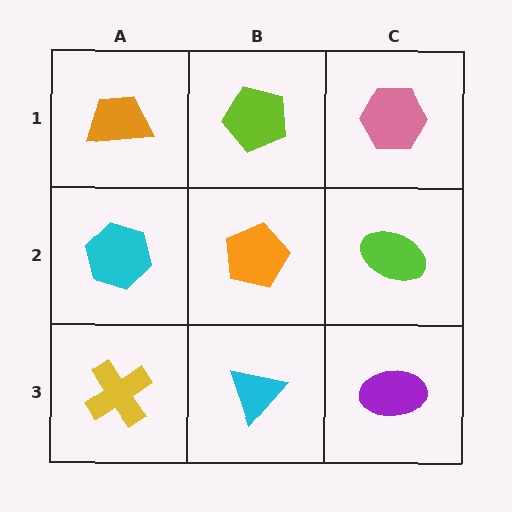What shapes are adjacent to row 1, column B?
An orange pentagon (row 2, column B), an orange trapezoid (row 1, column A), a pink hexagon (row 1, column C).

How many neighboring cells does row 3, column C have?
2.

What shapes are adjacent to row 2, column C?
A pink hexagon (row 1, column C), a purple ellipse (row 3, column C), an orange pentagon (row 2, column B).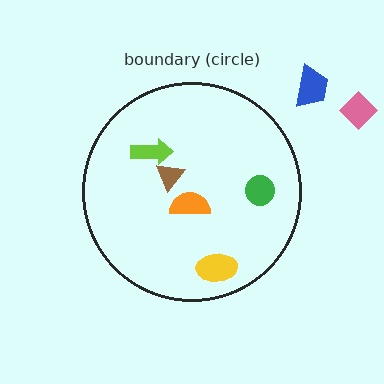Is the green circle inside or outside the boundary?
Inside.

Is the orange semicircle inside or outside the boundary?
Inside.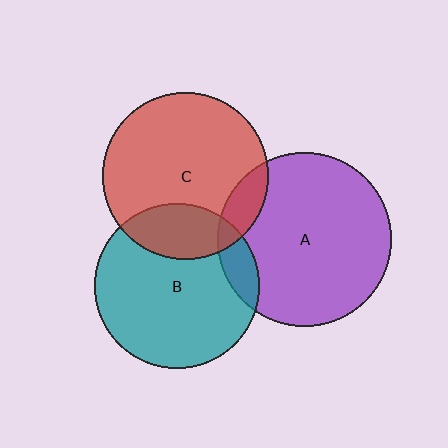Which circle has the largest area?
Circle A (purple).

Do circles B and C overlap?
Yes.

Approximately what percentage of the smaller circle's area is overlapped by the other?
Approximately 20%.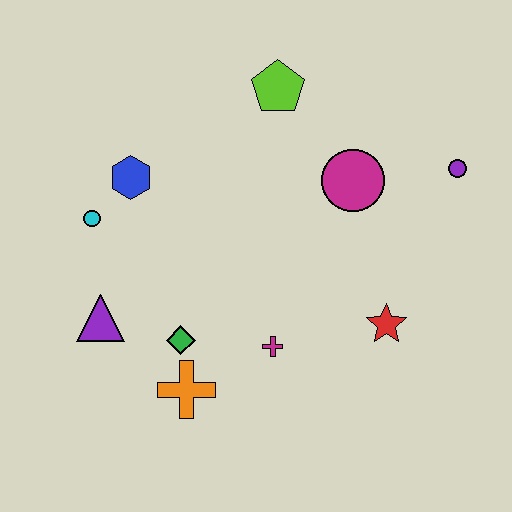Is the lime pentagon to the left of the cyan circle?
No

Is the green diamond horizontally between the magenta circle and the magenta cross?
No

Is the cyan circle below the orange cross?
No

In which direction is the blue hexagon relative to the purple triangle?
The blue hexagon is above the purple triangle.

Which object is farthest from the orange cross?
The purple circle is farthest from the orange cross.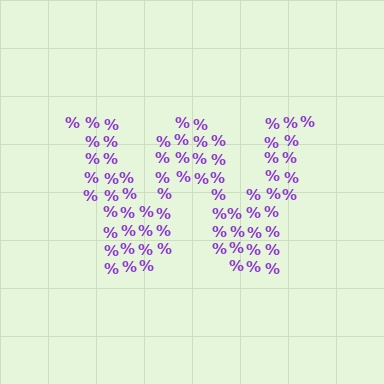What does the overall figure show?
The overall figure shows the letter W.